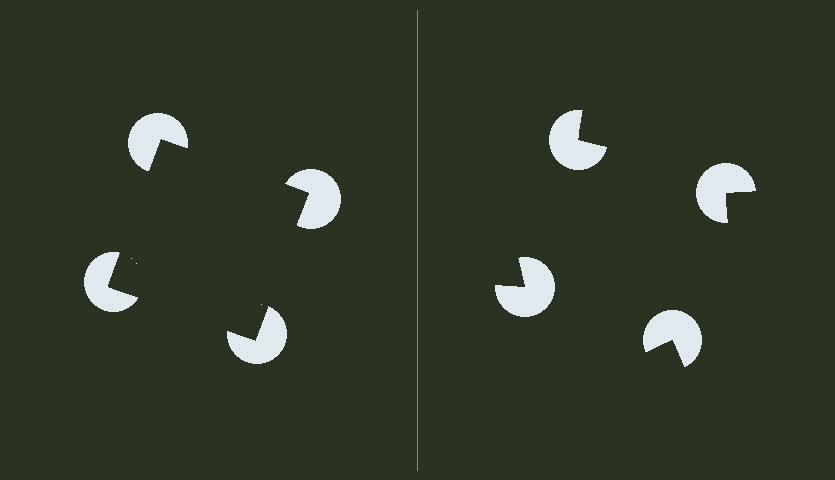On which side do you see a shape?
An illusory square appears on the left side. On the right side the wedge cuts are rotated, so no coherent shape forms.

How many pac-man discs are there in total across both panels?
8 — 4 on each side.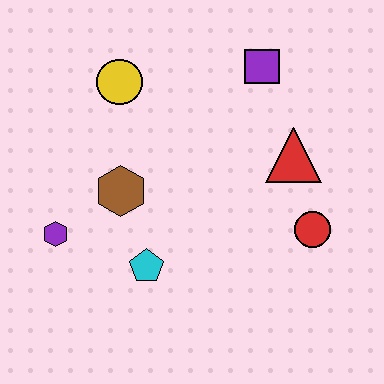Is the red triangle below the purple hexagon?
No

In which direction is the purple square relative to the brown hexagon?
The purple square is to the right of the brown hexagon.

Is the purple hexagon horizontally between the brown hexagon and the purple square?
No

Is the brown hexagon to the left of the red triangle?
Yes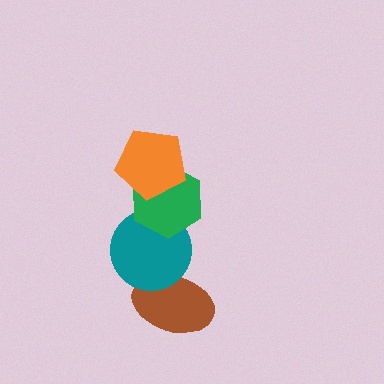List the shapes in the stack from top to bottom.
From top to bottom: the orange pentagon, the green hexagon, the teal circle, the brown ellipse.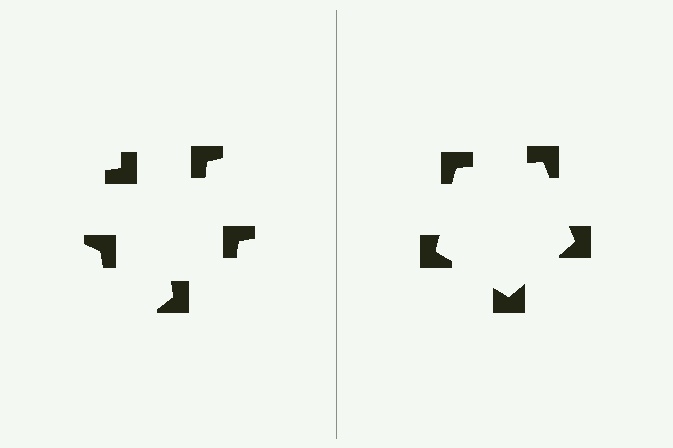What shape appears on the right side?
An illusory pentagon.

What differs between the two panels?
The notched squares are positioned identically on both sides; only the wedge orientations differ. On the right they align to a pentagon; on the left they are misaligned.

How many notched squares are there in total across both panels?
10 — 5 on each side.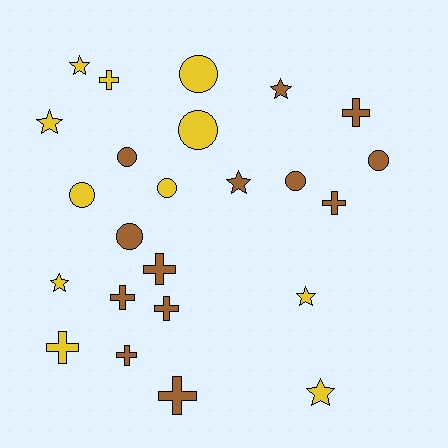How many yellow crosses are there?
There are 2 yellow crosses.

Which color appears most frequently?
Brown, with 13 objects.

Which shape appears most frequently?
Cross, with 9 objects.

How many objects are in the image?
There are 24 objects.